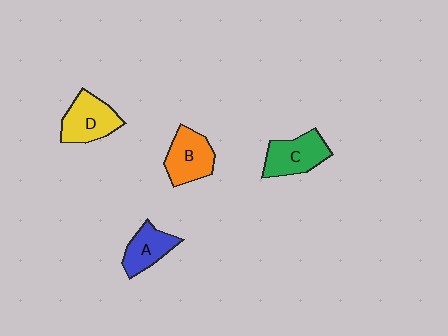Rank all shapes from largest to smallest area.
From largest to smallest: D (yellow), C (green), B (orange), A (blue).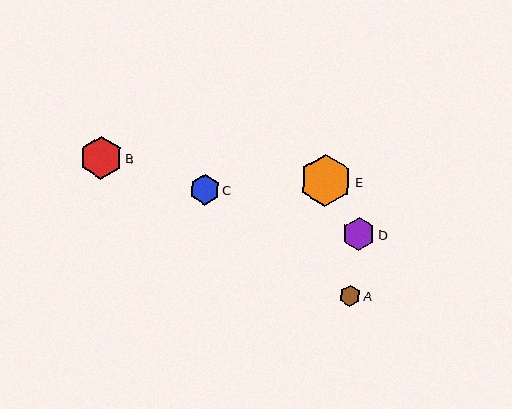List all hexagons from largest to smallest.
From largest to smallest: E, B, D, C, A.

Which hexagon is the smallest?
Hexagon A is the smallest with a size of approximately 21 pixels.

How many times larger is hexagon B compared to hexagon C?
Hexagon B is approximately 1.4 times the size of hexagon C.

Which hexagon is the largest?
Hexagon E is the largest with a size of approximately 52 pixels.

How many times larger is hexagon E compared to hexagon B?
Hexagon E is approximately 1.2 times the size of hexagon B.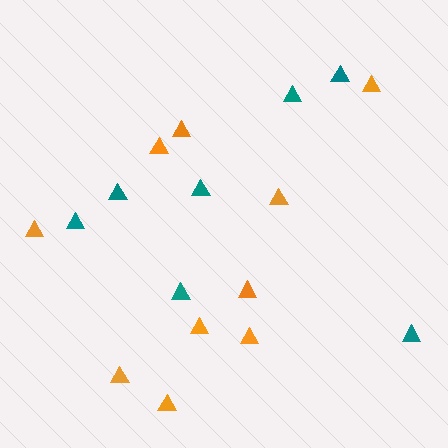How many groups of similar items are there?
There are 2 groups: one group of orange triangles (10) and one group of teal triangles (7).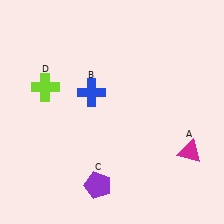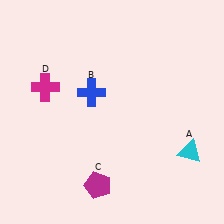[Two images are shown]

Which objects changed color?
A changed from magenta to cyan. C changed from purple to magenta. D changed from lime to magenta.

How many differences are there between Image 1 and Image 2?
There are 3 differences between the two images.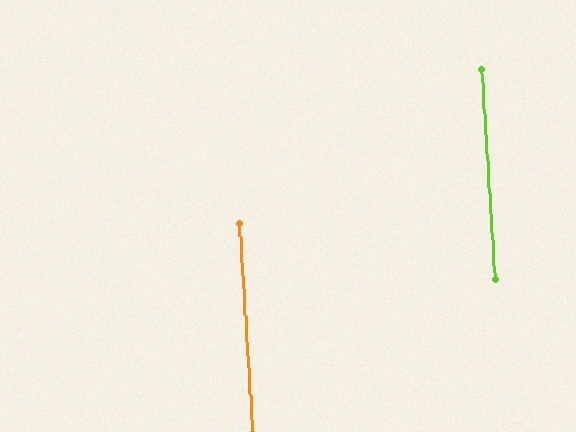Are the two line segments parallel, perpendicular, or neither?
Parallel — their directions differ by only 0.0°.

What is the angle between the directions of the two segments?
Approximately 0 degrees.